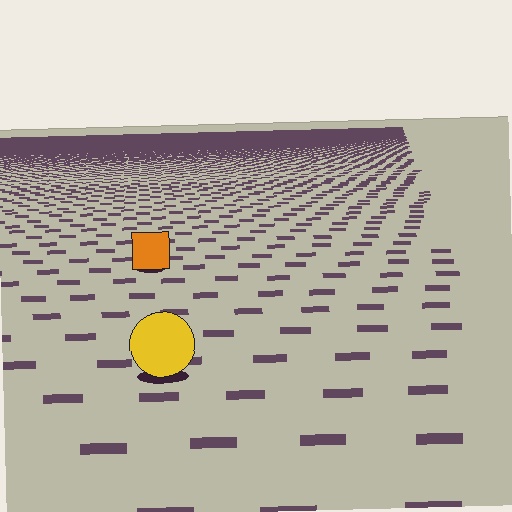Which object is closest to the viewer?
The yellow circle is closest. The texture marks near it are larger and more spread out.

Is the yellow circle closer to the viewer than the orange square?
Yes. The yellow circle is closer — you can tell from the texture gradient: the ground texture is coarser near it.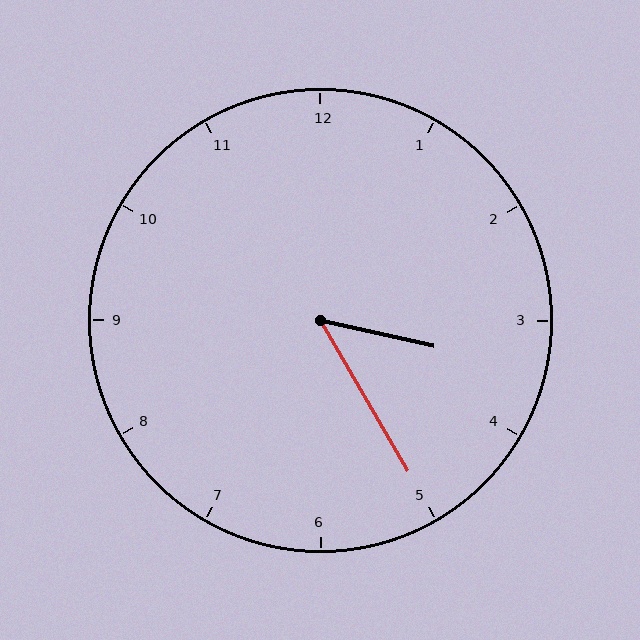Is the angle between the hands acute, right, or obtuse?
It is acute.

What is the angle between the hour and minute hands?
Approximately 48 degrees.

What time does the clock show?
3:25.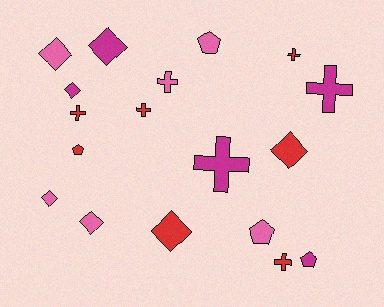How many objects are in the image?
There are 18 objects.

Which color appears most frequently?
Red, with 7 objects.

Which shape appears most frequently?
Diamond, with 7 objects.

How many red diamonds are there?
There are 2 red diamonds.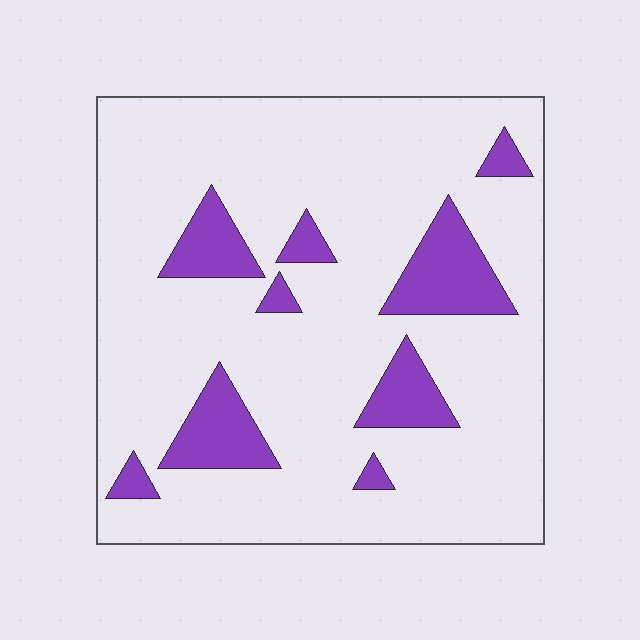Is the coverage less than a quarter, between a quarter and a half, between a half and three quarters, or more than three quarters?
Less than a quarter.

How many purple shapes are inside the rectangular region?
9.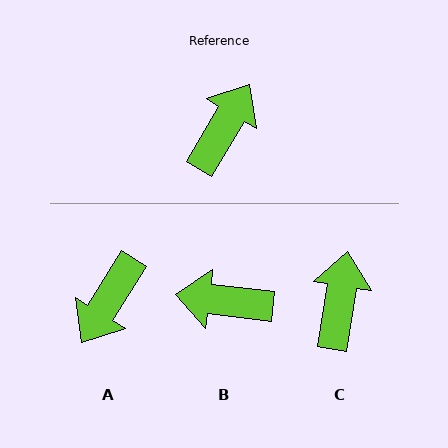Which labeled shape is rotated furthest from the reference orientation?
A, about 179 degrees away.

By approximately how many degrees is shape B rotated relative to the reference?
Approximately 114 degrees counter-clockwise.